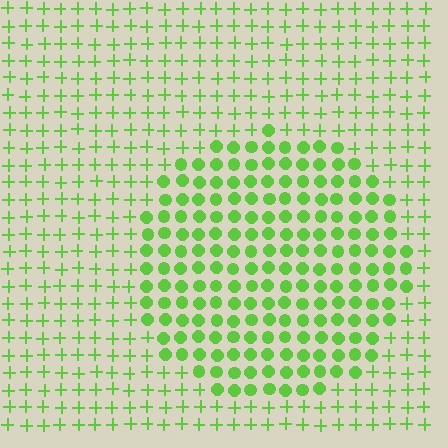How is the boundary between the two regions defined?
The boundary is defined by a change in element shape: circles inside vs. plus signs outside. All elements share the same color and spacing.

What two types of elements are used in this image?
The image uses circles inside the circle region and plus signs outside it.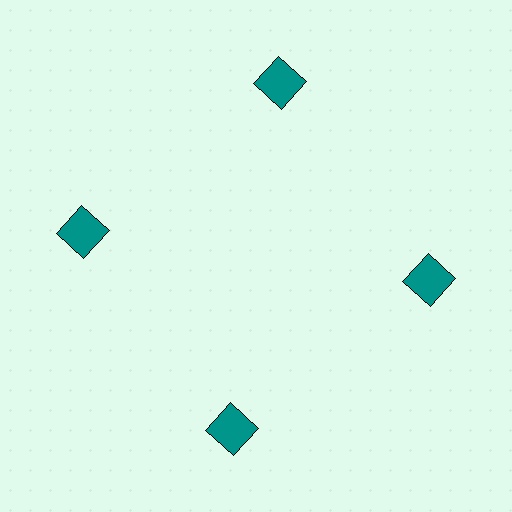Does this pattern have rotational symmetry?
Yes, this pattern has 4-fold rotational symmetry. It looks the same after rotating 90 degrees around the center.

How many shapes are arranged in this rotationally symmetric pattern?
There are 4 shapes, arranged in 4 groups of 1.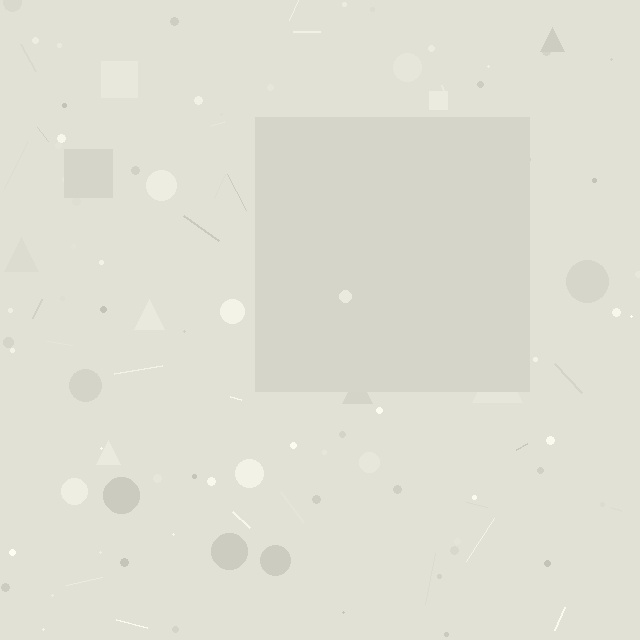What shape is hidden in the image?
A square is hidden in the image.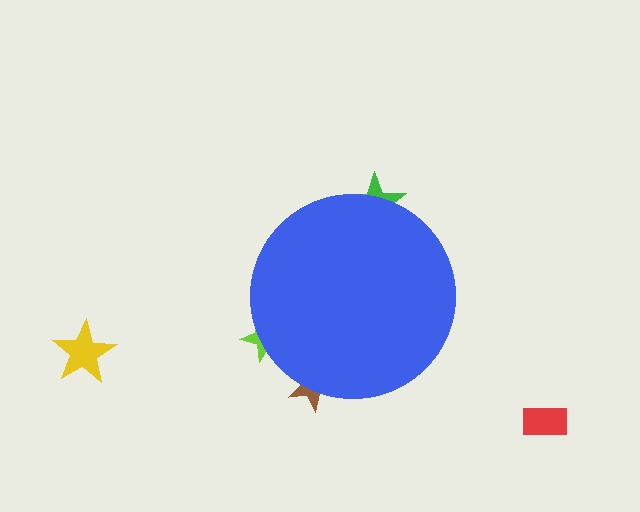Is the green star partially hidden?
Yes, the green star is partially hidden behind the blue circle.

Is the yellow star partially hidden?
No, the yellow star is fully visible.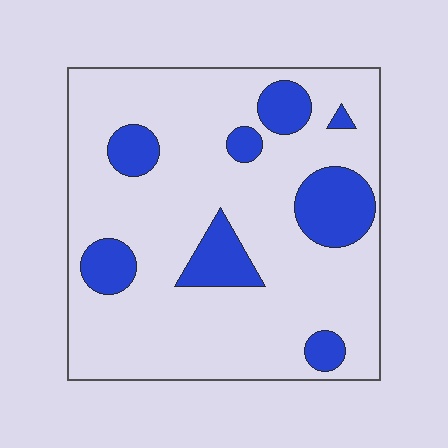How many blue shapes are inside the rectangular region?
8.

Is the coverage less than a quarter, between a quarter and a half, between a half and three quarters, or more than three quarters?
Less than a quarter.